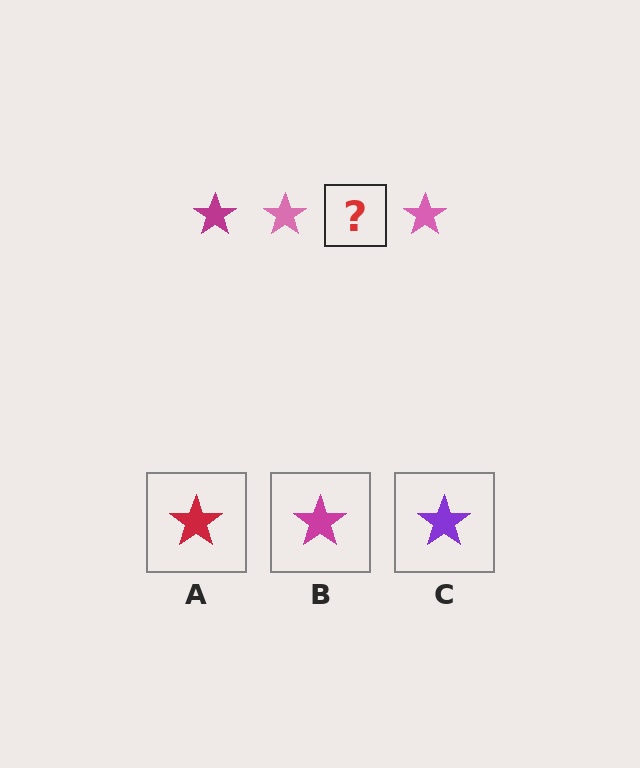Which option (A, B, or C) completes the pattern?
B.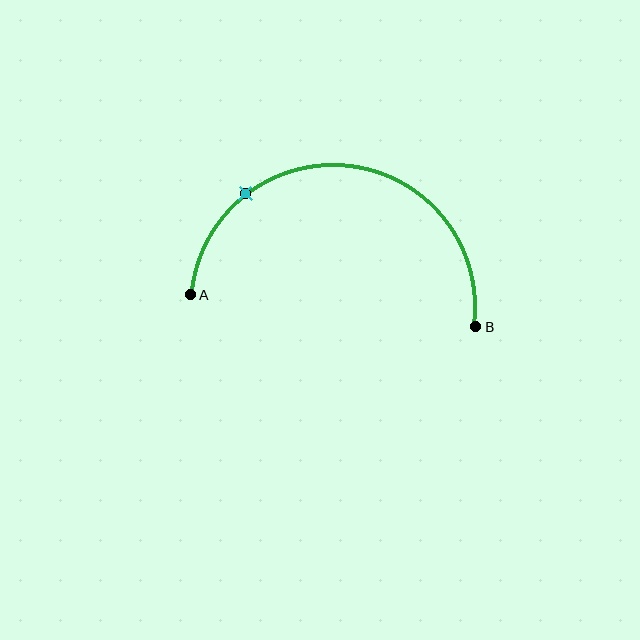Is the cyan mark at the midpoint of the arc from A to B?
No. The cyan mark lies on the arc but is closer to endpoint A. The arc midpoint would be at the point on the curve equidistant along the arc from both A and B.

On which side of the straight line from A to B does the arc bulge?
The arc bulges above the straight line connecting A and B.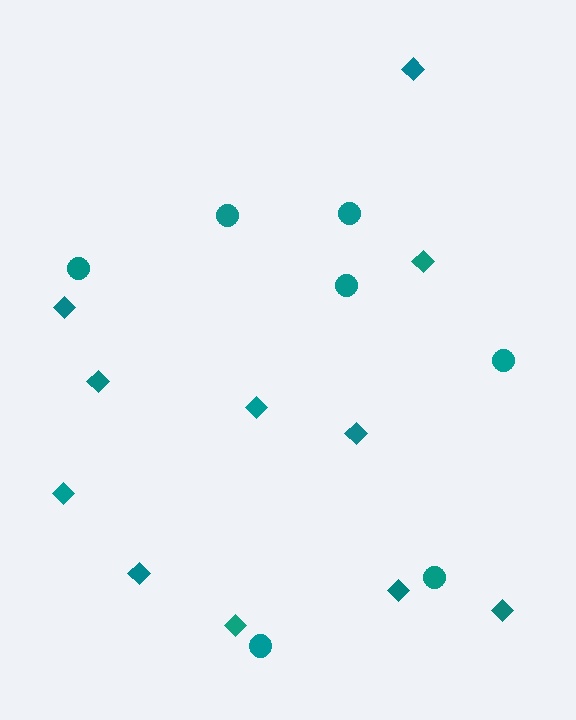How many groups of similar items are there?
There are 2 groups: one group of diamonds (11) and one group of circles (7).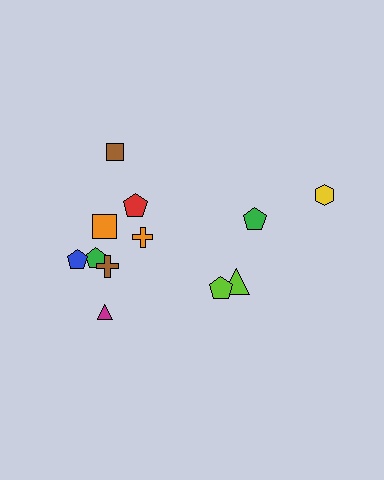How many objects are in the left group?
There are 8 objects.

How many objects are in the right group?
There are 4 objects.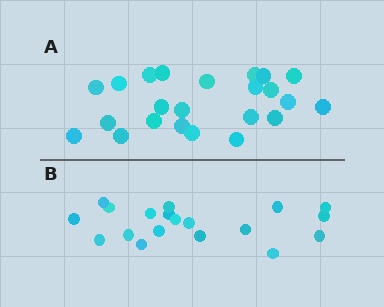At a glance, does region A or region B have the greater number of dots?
Region A (the top region) has more dots.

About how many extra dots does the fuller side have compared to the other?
Region A has about 4 more dots than region B.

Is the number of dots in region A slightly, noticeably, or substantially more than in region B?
Region A has only slightly more — the two regions are fairly close. The ratio is roughly 1.2 to 1.